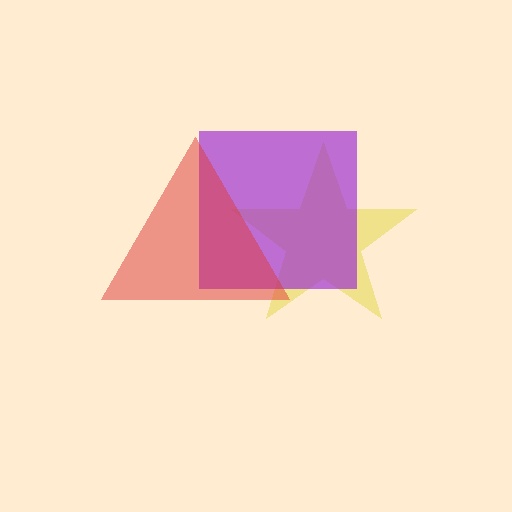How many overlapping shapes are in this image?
There are 3 overlapping shapes in the image.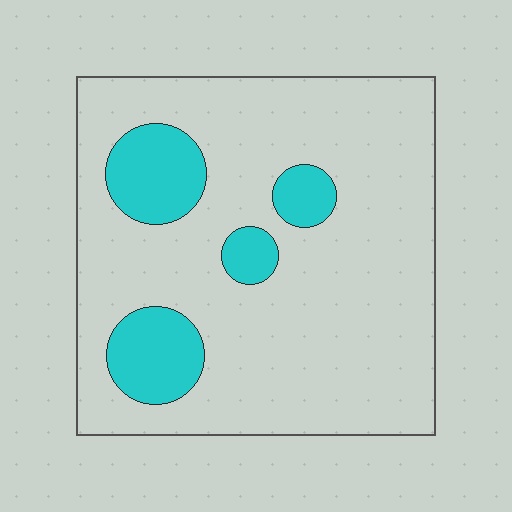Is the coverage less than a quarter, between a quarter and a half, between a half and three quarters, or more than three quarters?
Less than a quarter.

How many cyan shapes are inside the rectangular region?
4.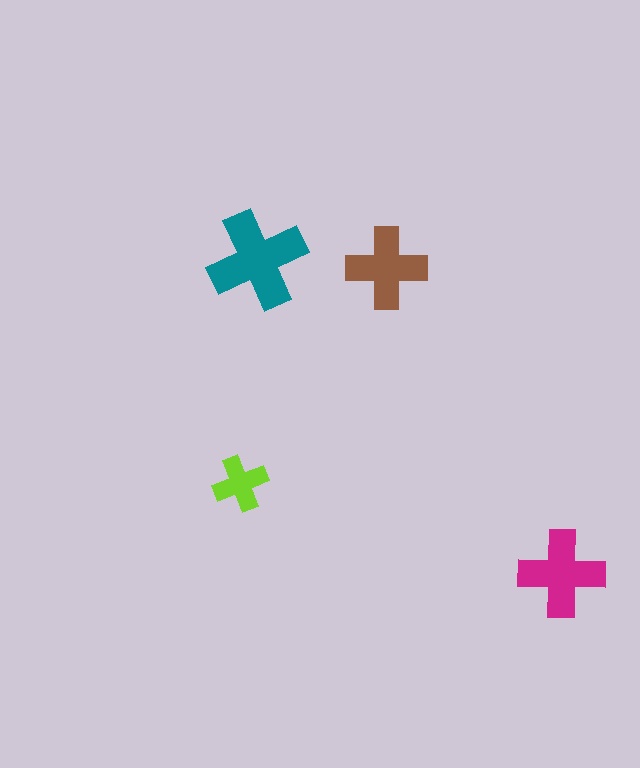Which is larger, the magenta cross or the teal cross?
The teal one.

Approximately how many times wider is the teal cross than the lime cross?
About 2 times wider.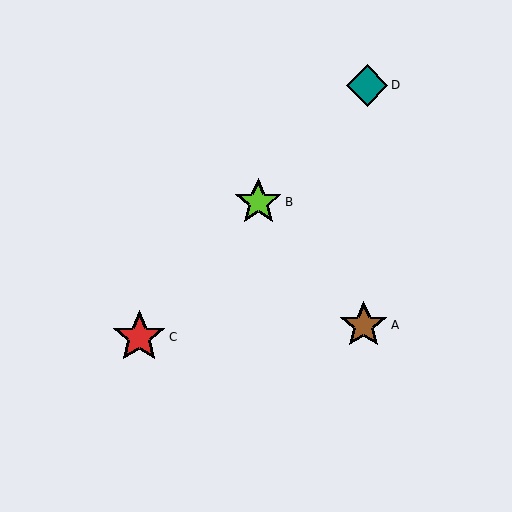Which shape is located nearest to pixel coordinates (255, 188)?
The lime star (labeled B) at (258, 202) is nearest to that location.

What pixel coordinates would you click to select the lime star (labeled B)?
Click at (258, 202) to select the lime star B.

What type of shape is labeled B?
Shape B is a lime star.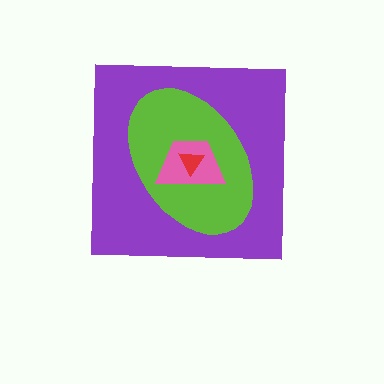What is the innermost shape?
The red triangle.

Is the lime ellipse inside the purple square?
Yes.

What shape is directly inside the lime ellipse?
The pink trapezoid.